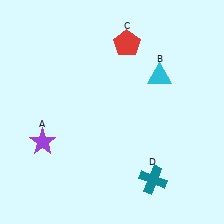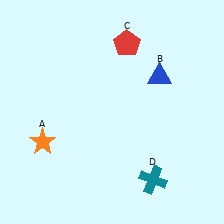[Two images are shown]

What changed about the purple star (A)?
In Image 1, A is purple. In Image 2, it changed to orange.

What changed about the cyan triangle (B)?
In Image 1, B is cyan. In Image 2, it changed to blue.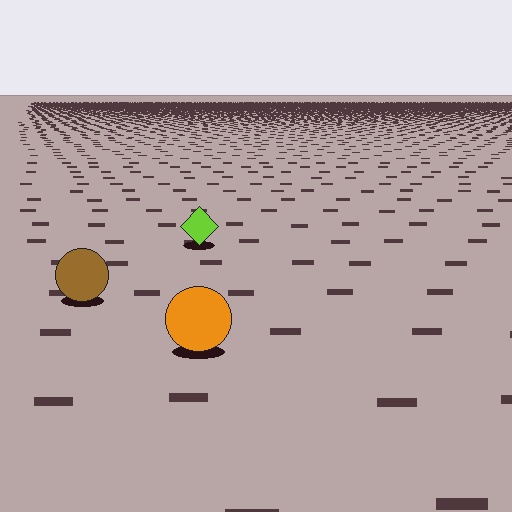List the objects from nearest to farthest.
From nearest to farthest: the orange circle, the brown circle, the lime diamond.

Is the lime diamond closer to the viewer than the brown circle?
No. The brown circle is closer — you can tell from the texture gradient: the ground texture is coarser near it.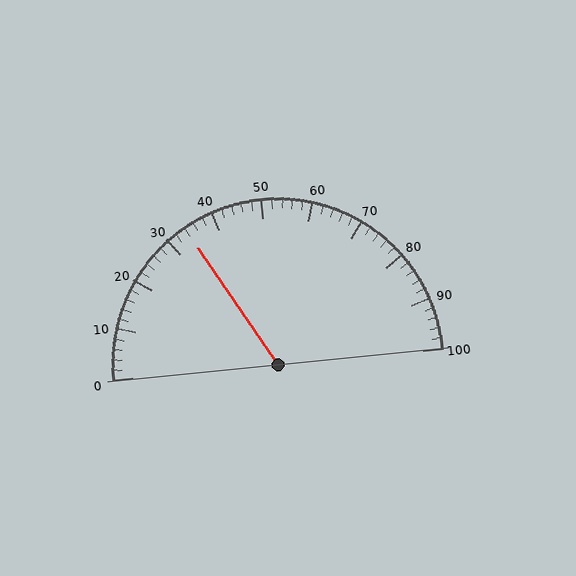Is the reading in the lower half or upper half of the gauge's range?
The reading is in the lower half of the range (0 to 100).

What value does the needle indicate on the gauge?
The needle indicates approximately 34.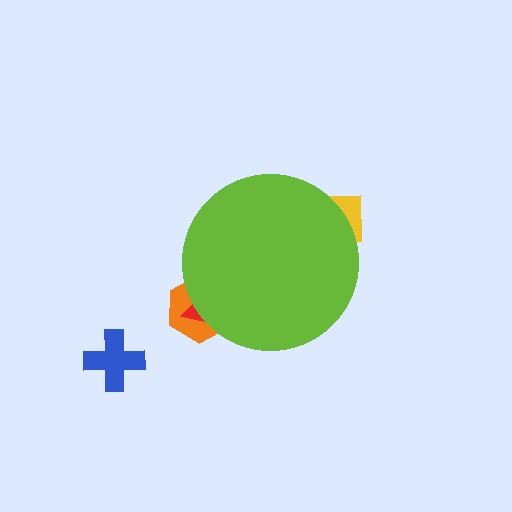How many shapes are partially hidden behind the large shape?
3 shapes are partially hidden.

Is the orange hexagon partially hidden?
Yes, the orange hexagon is partially hidden behind the lime circle.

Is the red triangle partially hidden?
Yes, the red triangle is partially hidden behind the lime circle.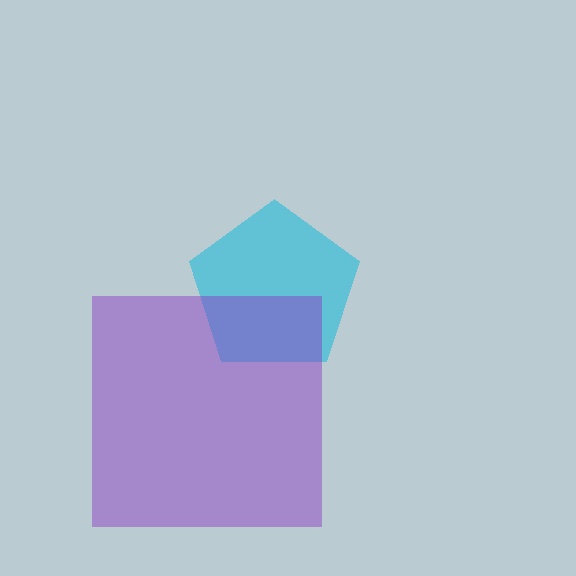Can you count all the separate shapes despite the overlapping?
Yes, there are 2 separate shapes.